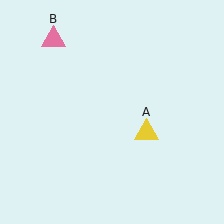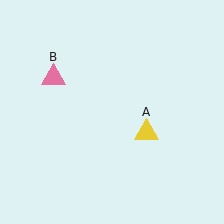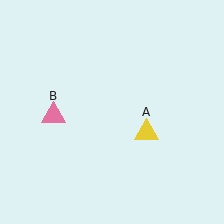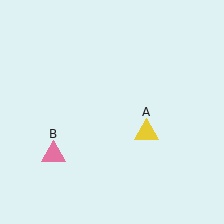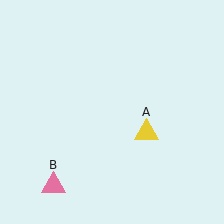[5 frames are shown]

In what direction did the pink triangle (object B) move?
The pink triangle (object B) moved down.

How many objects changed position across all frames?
1 object changed position: pink triangle (object B).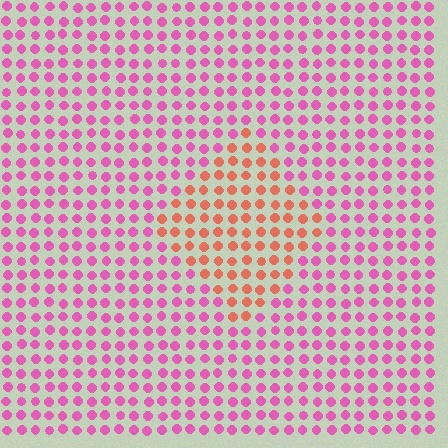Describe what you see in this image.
The image is filled with small pink elements in a uniform arrangement. A diamond-shaped region is visible where the elements are tinted to a slightly different hue, forming a subtle color boundary.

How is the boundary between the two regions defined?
The boundary is defined purely by a slight shift in hue (about 49 degrees). Spacing, size, and orientation are identical on both sides.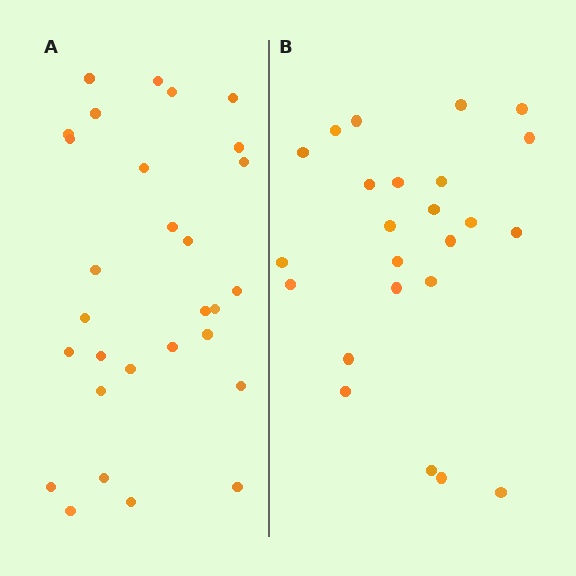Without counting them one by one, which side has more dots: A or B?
Region A (the left region) has more dots.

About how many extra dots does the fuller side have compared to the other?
Region A has about 5 more dots than region B.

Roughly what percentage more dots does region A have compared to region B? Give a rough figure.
About 20% more.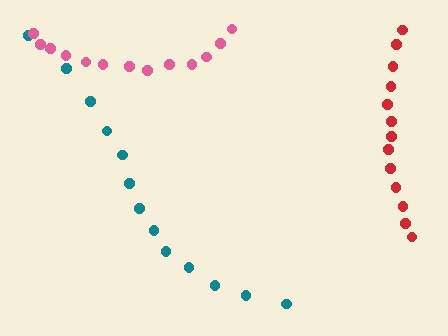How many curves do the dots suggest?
There are 3 distinct paths.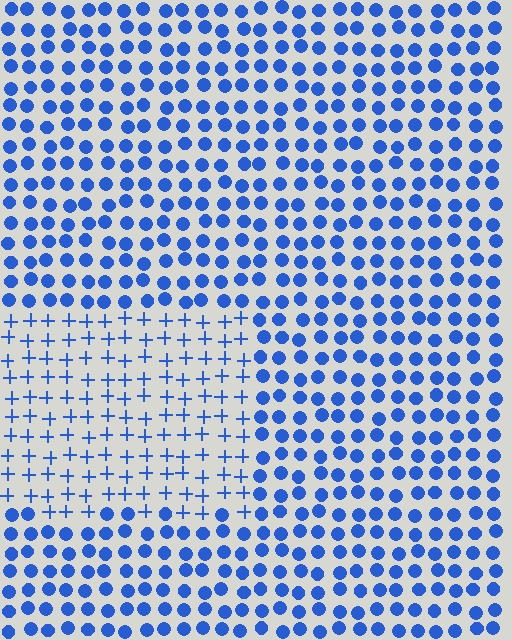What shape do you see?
I see a rectangle.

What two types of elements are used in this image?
The image uses plus signs inside the rectangle region and circles outside it.